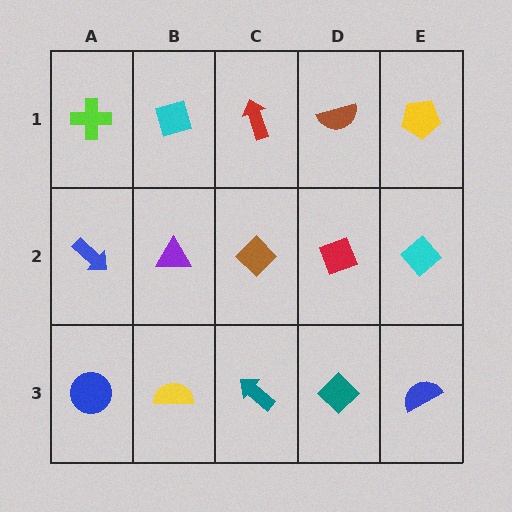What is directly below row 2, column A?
A blue circle.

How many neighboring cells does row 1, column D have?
3.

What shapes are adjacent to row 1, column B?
A purple triangle (row 2, column B), a lime cross (row 1, column A), a red arrow (row 1, column C).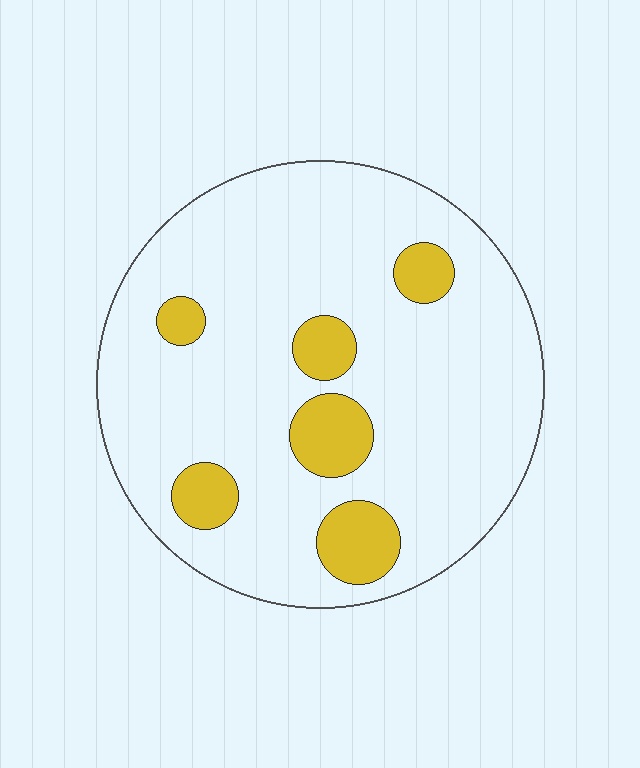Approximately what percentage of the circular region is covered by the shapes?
Approximately 15%.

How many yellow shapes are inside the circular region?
6.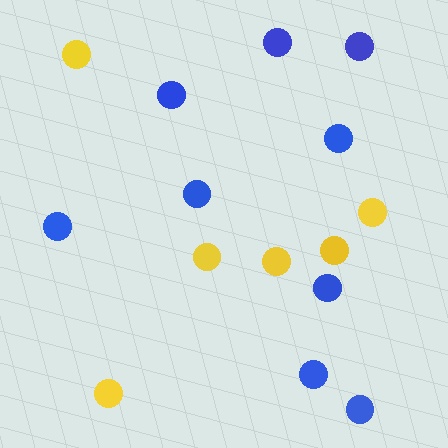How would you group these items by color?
There are 2 groups: one group of blue circles (9) and one group of yellow circles (6).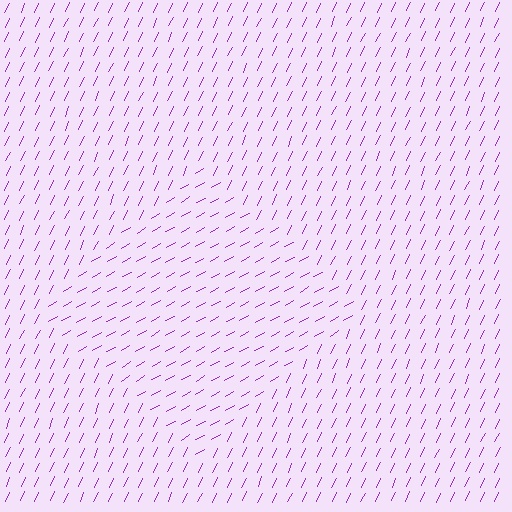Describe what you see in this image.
The image is filled with small purple line segments. A diamond region in the image has lines oriented differently from the surrounding lines, creating a visible texture boundary.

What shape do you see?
I see a diamond.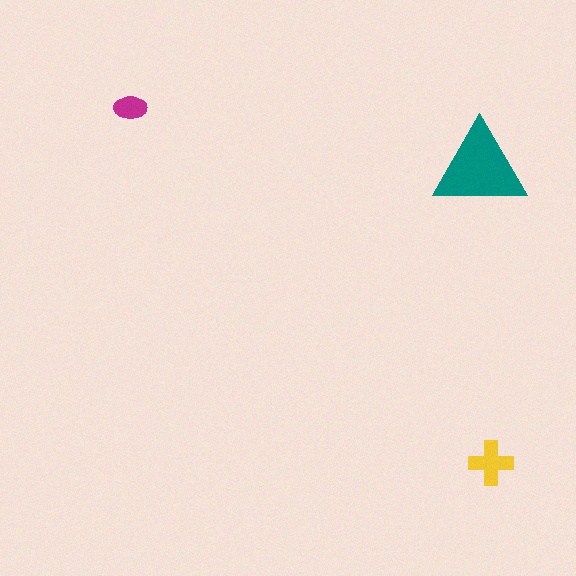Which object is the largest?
The teal triangle.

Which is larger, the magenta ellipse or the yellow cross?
The yellow cross.